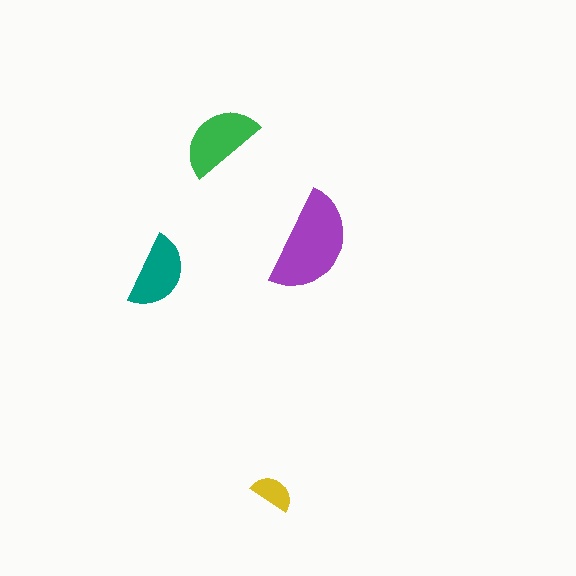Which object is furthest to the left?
The teal semicircle is leftmost.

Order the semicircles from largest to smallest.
the purple one, the green one, the teal one, the yellow one.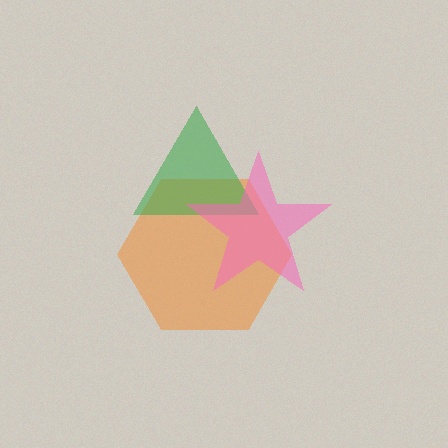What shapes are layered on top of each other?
The layered shapes are: an orange hexagon, a green triangle, a pink star.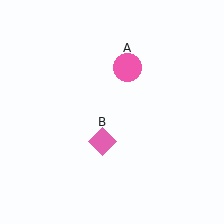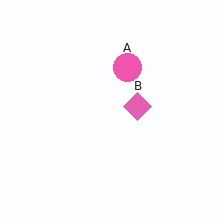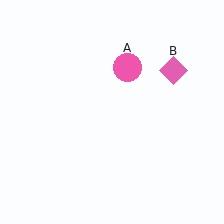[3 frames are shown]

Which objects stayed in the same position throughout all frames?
Pink circle (object A) remained stationary.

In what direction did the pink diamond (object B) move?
The pink diamond (object B) moved up and to the right.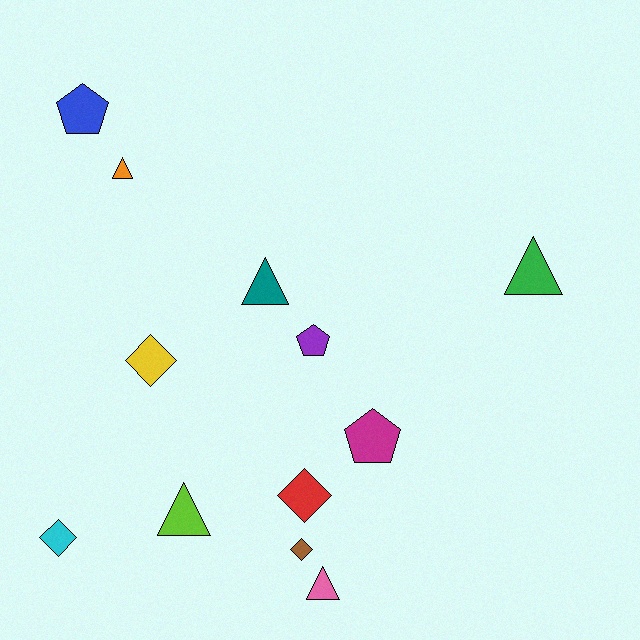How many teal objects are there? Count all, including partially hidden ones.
There is 1 teal object.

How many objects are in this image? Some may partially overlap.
There are 12 objects.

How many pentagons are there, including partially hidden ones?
There are 3 pentagons.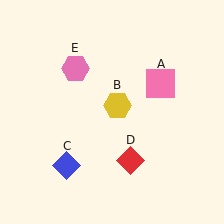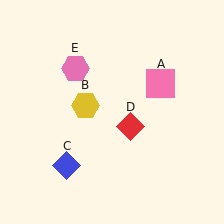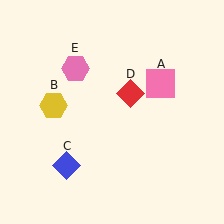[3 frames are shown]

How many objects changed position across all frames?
2 objects changed position: yellow hexagon (object B), red diamond (object D).